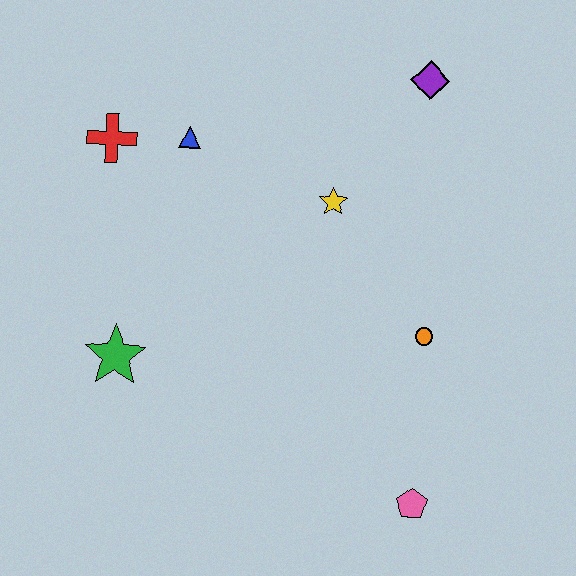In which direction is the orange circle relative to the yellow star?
The orange circle is below the yellow star.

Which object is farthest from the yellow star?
The pink pentagon is farthest from the yellow star.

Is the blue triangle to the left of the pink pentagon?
Yes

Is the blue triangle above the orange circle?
Yes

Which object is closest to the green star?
The red cross is closest to the green star.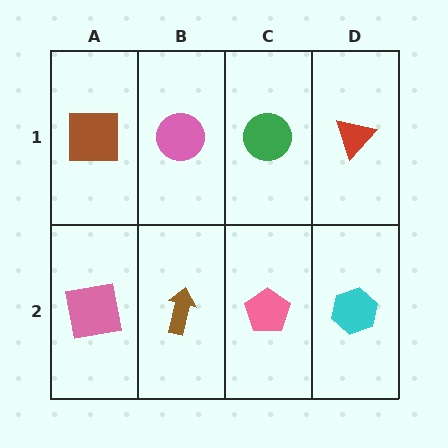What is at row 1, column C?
A green circle.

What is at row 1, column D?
A red triangle.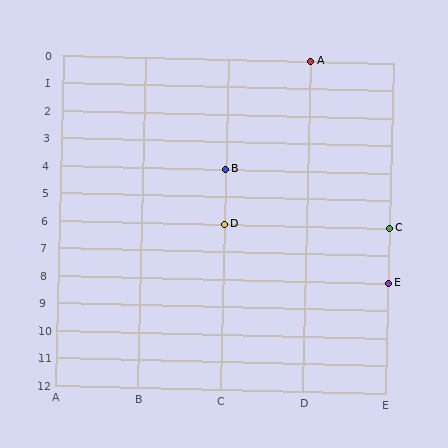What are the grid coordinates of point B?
Point B is at grid coordinates (C, 4).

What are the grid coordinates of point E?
Point E is at grid coordinates (E, 8).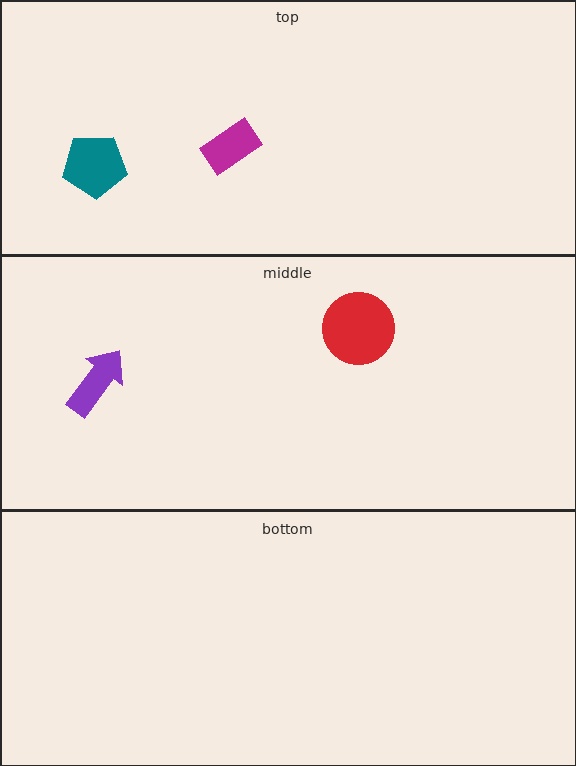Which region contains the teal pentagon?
The top region.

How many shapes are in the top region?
2.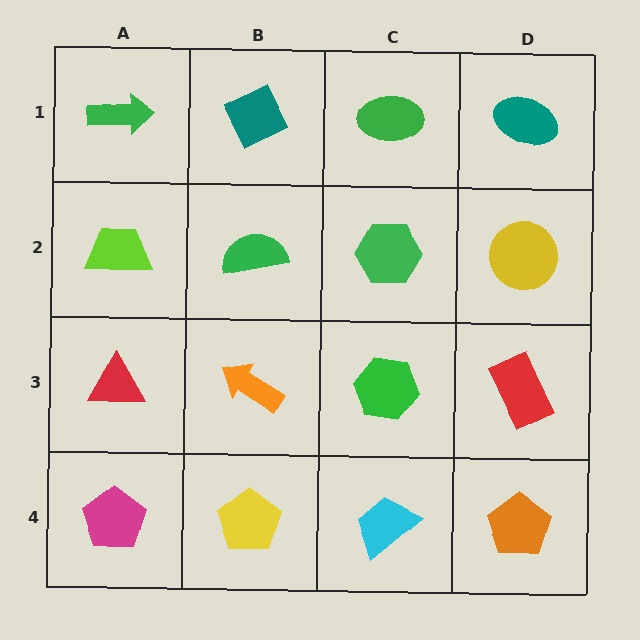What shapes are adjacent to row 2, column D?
A teal ellipse (row 1, column D), a red rectangle (row 3, column D), a green hexagon (row 2, column C).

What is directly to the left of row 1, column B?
A green arrow.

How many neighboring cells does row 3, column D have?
3.